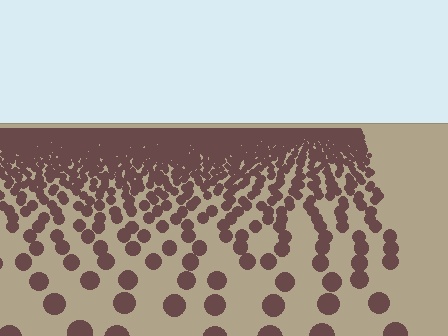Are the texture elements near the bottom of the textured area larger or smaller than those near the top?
Larger. Near the bottom, elements are closer to the viewer and appear at a bigger on-screen size.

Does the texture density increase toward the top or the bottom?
Density increases toward the top.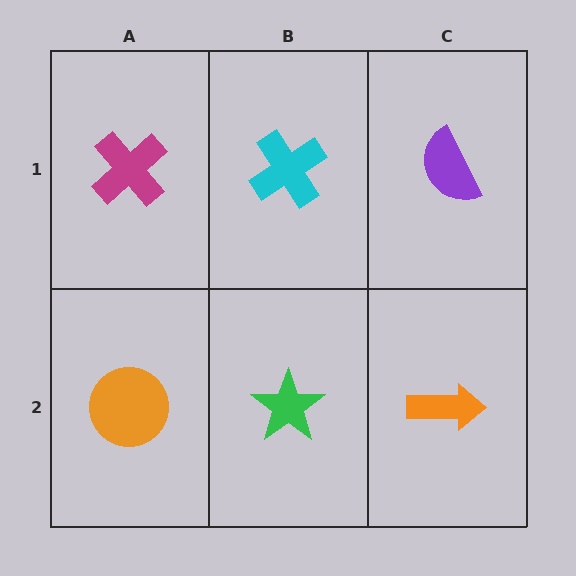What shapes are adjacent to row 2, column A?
A magenta cross (row 1, column A), a green star (row 2, column B).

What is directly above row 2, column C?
A purple semicircle.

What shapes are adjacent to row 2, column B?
A cyan cross (row 1, column B), an orange circle (row 2, column A), an orange arrow (row 2, column C).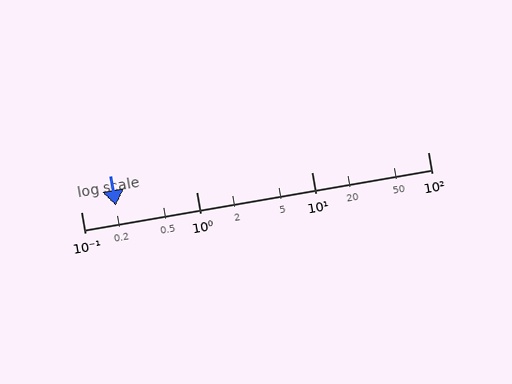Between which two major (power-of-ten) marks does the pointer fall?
The pointer is between 0.1 and 1.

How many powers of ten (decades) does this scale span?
The scale spans 3 decades, from 0.1 to 100.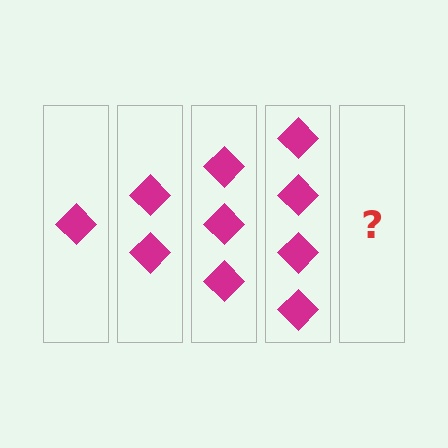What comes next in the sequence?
The next element should be 5 diamonds.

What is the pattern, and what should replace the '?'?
The pattern is that each step adds one more diamond. The '?' should be 5 diamonds.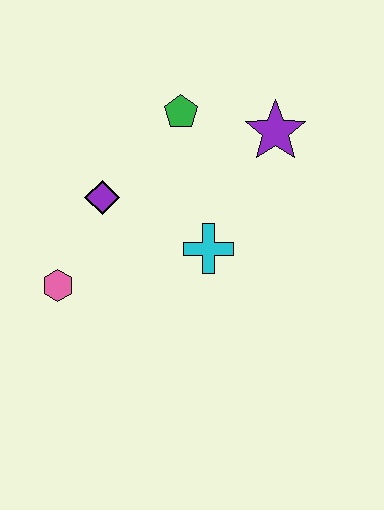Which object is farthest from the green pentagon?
The pink hexagon is farthest from the green pentagon.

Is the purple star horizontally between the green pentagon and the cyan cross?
No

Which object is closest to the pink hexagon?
The purple diamond is closest to the pink hexagon.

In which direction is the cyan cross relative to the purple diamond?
The cyan cross is to the right of the purple diamond.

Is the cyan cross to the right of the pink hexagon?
Yes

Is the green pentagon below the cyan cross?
No